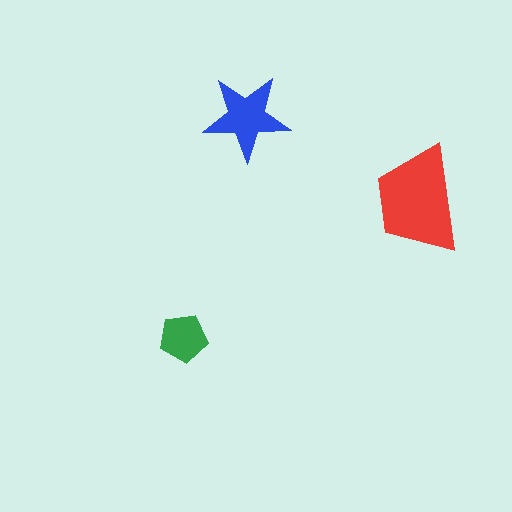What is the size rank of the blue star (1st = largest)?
2nd.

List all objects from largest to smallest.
The red trapezoid, the blue star, the green pentagon.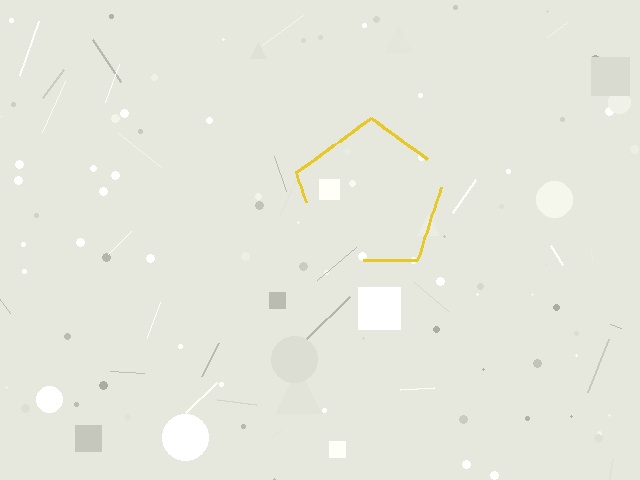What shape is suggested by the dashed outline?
The dashed outline suggests a pentagon.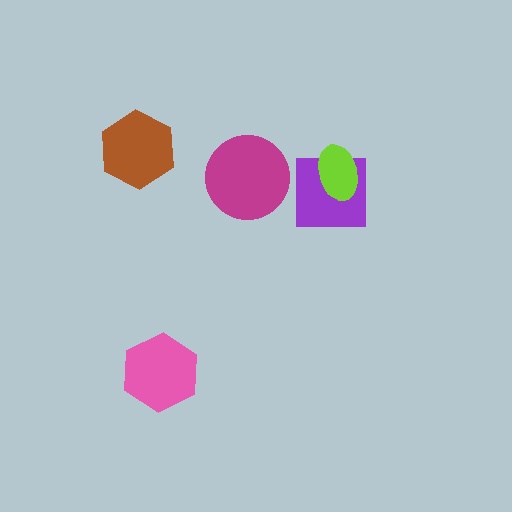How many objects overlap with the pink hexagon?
0 objects overlap with the pink hexagon.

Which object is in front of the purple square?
The lime ellipse is in front of the purple square.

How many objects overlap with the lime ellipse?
1 object overlaps with the lime ellipse.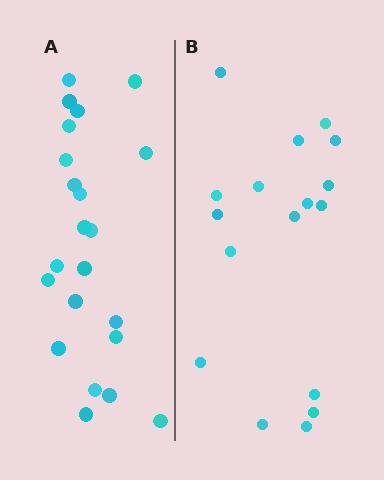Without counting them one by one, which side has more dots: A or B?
Region A (the left region) has more dots.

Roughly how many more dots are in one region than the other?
Region A has about 5 more dots than region B.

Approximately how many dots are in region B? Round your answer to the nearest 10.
About 20 dots. (The exact count is 17, which rounds to 20.)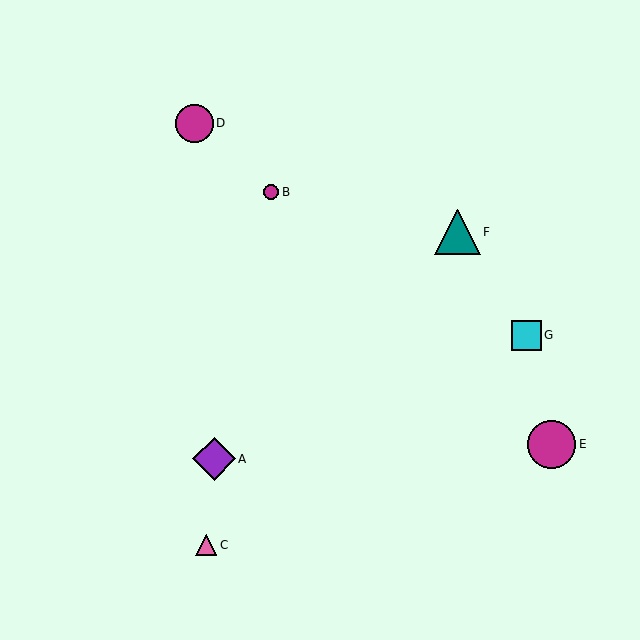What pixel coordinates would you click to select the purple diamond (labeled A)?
Click at (214, 459) to select the purple diamond A.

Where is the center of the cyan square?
The center of the cyan square is at (526, 335).